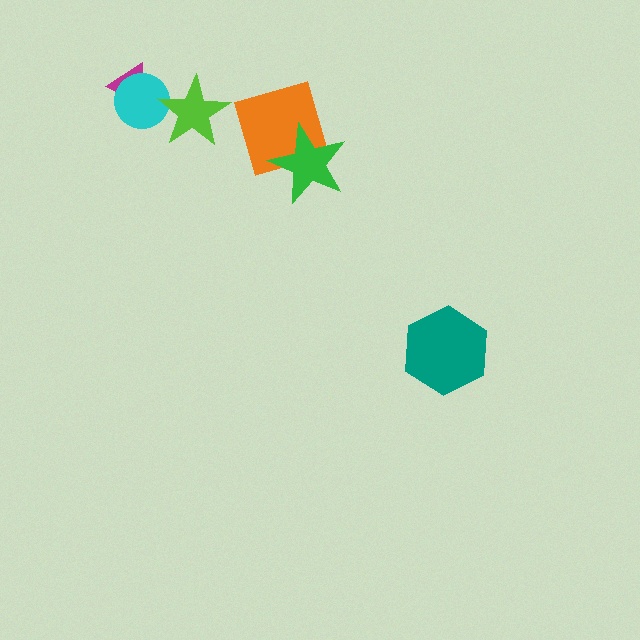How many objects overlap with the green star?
1 object overlaps with the green star.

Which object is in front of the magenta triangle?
The cyan circle is in front of the magenta triangle.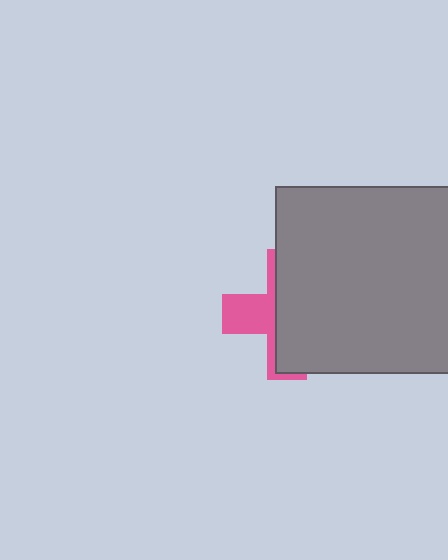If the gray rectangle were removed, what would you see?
You would see the complete pink cross.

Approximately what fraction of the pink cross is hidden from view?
Roughly 65% of the pink cross is hidden behind the gray rectangle.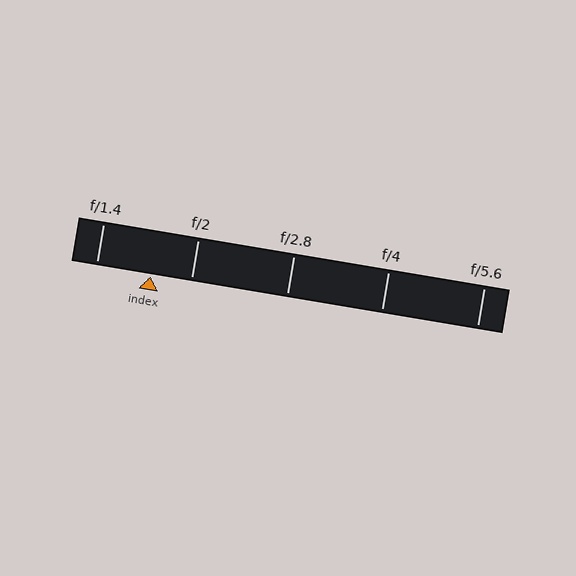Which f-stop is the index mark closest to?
The index mark is closest to f/2.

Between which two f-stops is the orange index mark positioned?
The index mark is between f/1.4 and f/2.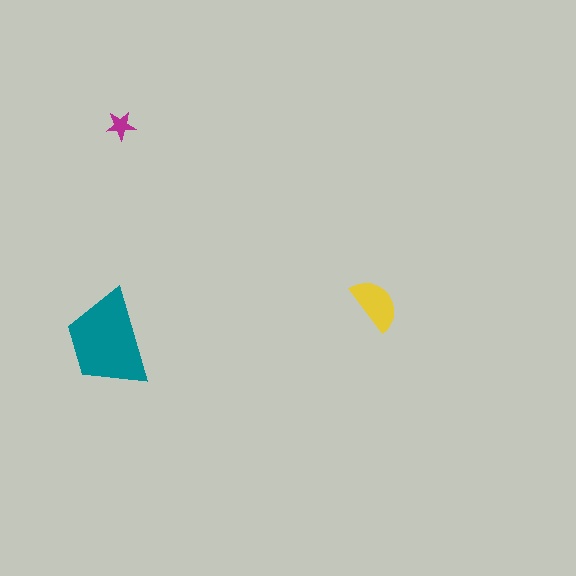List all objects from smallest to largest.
The magenta star, the yellow semicircle, the teal trapezoid.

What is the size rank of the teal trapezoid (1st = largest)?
1st.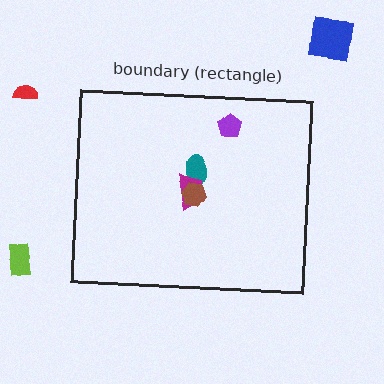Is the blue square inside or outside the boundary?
Outside.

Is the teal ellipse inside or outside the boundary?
Inside.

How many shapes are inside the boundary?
4 inside, 3 outside.